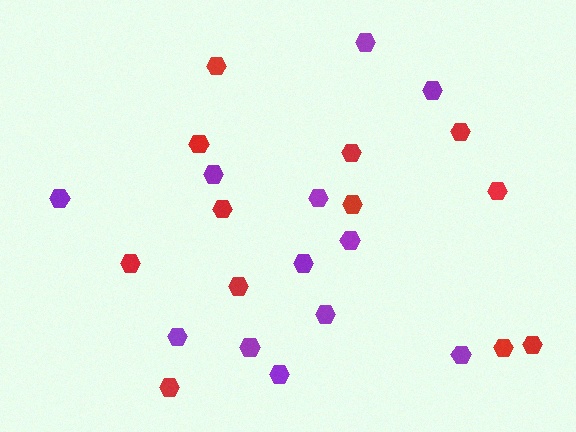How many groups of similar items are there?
There are 2 groups: one group of red hexagons (12) and one group of purple hexagons (12).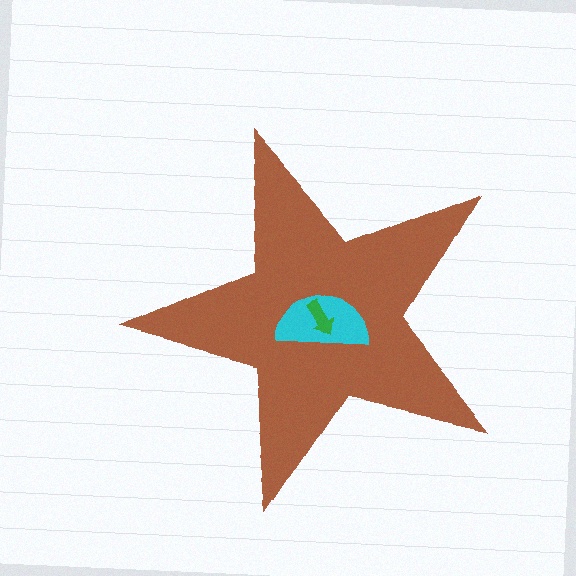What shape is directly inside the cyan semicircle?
The green arrow.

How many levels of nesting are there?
3.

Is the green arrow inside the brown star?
Yes.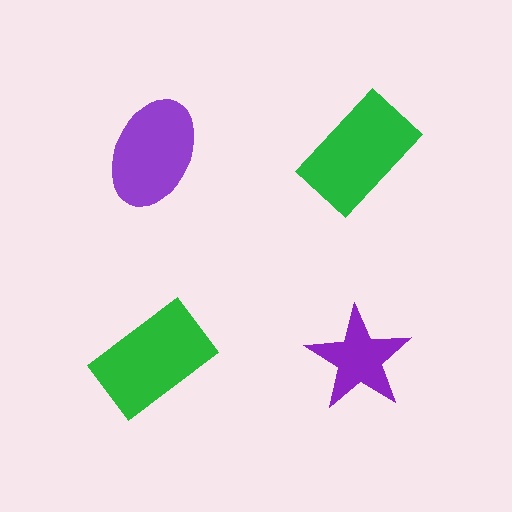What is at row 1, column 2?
A green rectangle.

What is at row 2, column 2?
A purple star.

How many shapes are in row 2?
2 shapes.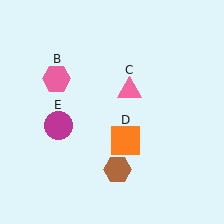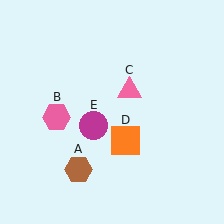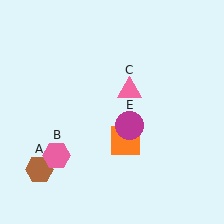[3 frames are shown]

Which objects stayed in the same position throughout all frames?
Pink triangle (object C) and orange square (object D) remained stationary.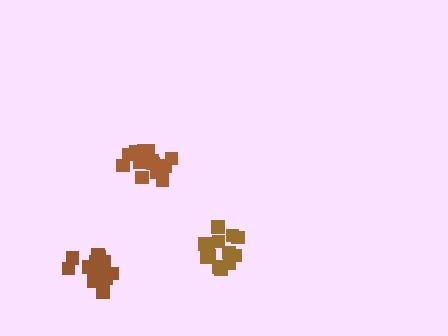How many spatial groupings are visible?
There are 3 spatial groupings.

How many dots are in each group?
Group 1: 15 dots, Group 2: 15 dots, Group 3: 15 dots (45 total).